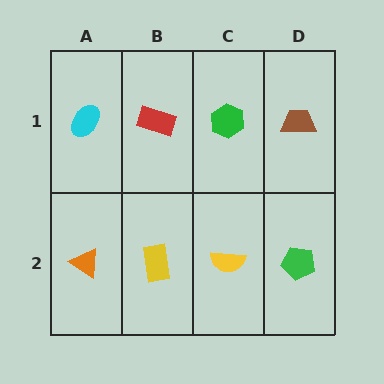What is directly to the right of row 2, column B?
A yellow semicircle.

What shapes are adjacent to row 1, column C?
A yellow semicircle (row 2, column C), a red rectangle (row 1, column B), a brown trapezoid (row 1, column D).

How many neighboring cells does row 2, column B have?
3.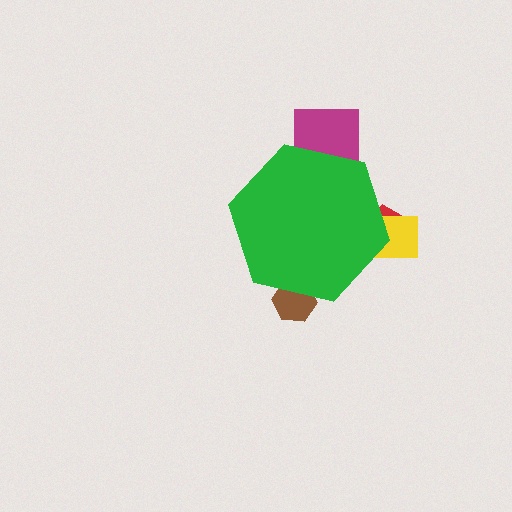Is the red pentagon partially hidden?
Yes, the red pentagon is partially hidden behind the green hexagon.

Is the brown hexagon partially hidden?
Yes, the brown hexagon is partially hidden behind the green hexagon.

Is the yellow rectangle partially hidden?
Yes, the yellow rectangle is partially hidden behind the green hexagon.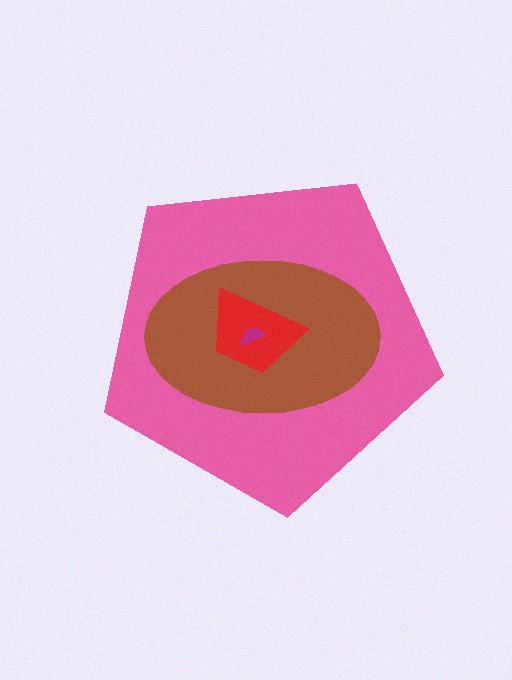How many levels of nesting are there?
4.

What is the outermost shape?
The pink pentagon.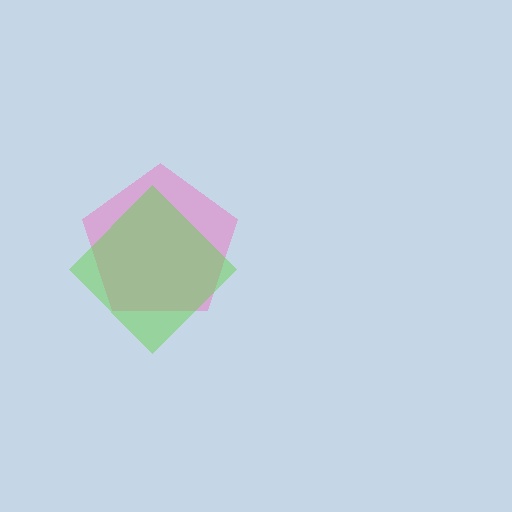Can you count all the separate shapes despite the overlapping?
Yes, there are 2 separate shapes.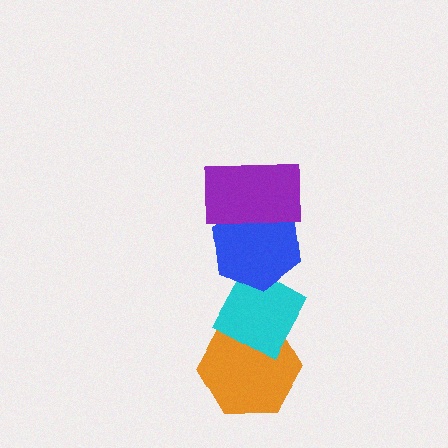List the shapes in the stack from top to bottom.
From top to bottom: the purple rectangle, the blue hexagon, the cyan diamond, the orange hexagon.